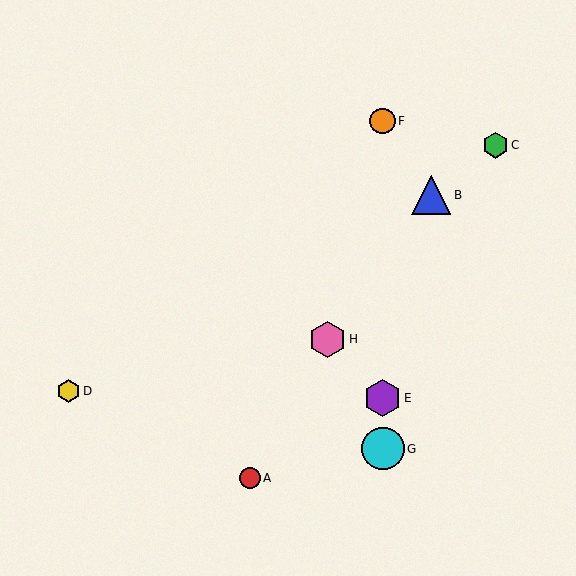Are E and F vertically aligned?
Yes, both are at x≈383.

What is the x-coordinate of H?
Object H is at x≈328.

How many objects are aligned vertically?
3 objects (E, F, G) are aligned vertically.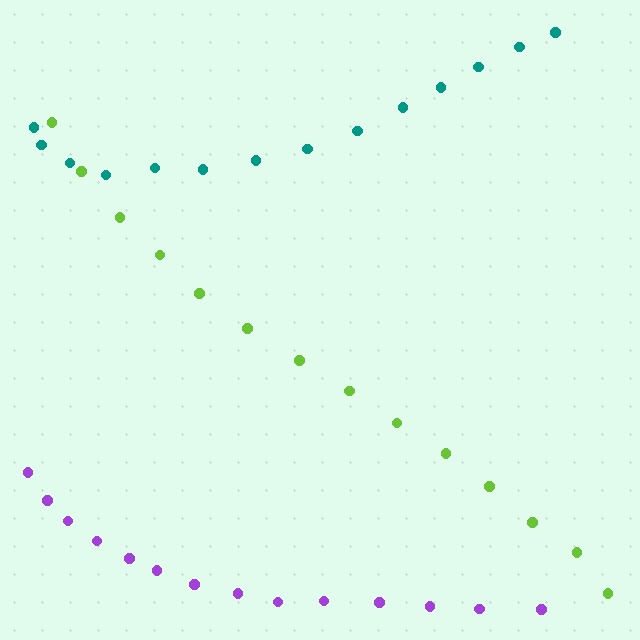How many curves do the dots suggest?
There are 3 distinct paths.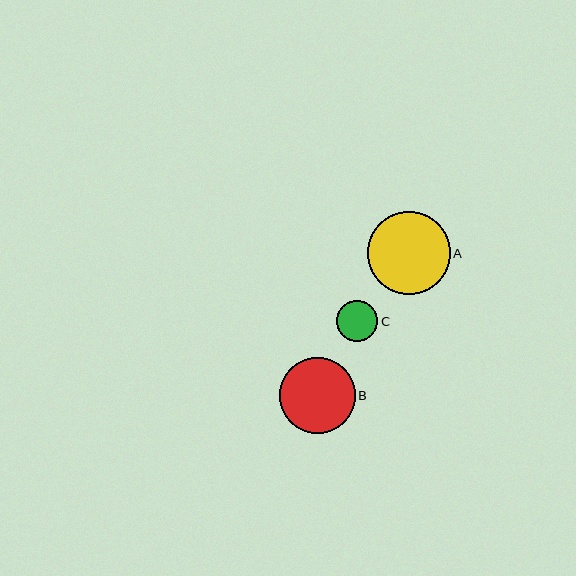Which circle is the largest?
Circle A is the largest with a size of approximately 83 pixels.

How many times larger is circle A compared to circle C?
Circle A is approximately 2.0 times the size of circle C.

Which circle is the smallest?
Circle C is the smallest with a size of approximately 41 pixels.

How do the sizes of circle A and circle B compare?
Circle A and circle B are approximately the same size.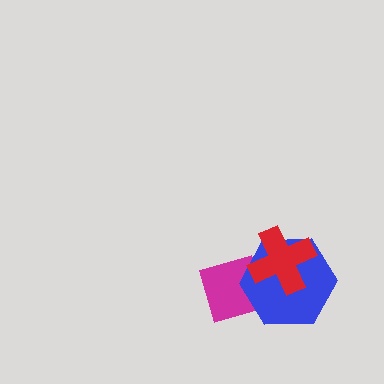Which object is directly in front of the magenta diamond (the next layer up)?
The blue hexagon is directly in front of the magenta diamond.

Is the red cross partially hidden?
No, no other shape covers it.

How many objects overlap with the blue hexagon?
2 objects overlap with the blue hexagon.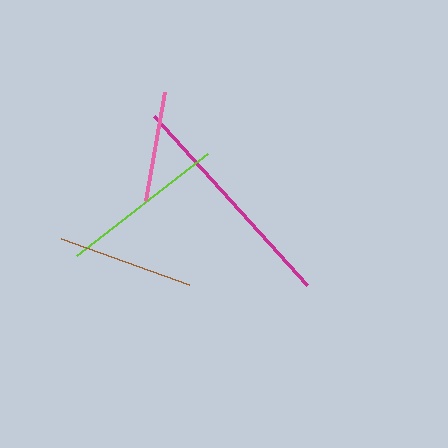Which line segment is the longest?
The magenta line is the longest at approximately 228 pixels.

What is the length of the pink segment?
The pink segment is approximately 110 pixels long.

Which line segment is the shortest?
The pink line is the shortest at approximately 110 pixels.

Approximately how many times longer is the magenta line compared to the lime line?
The magenta line is approximately 1.4 times the length of the lime line.